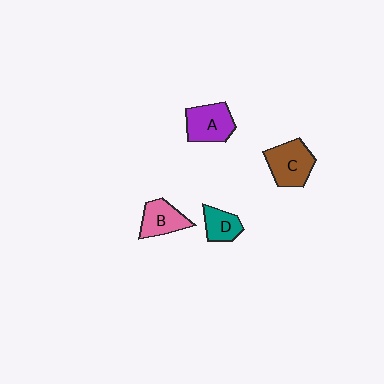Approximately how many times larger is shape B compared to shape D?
Approximately 1.3 times.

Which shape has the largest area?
Shape C (brown).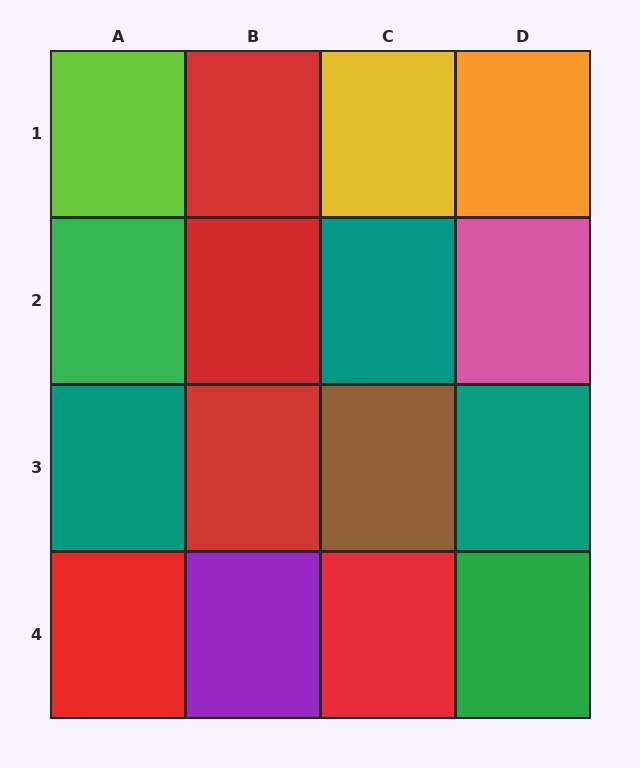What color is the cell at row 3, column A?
Teal.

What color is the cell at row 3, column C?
Brown.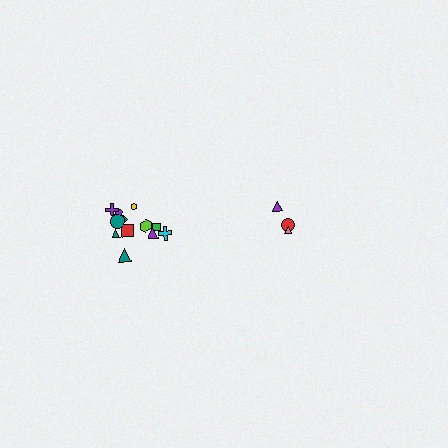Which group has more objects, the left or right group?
The left group.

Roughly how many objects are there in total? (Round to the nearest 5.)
Roughly 15 objects in total.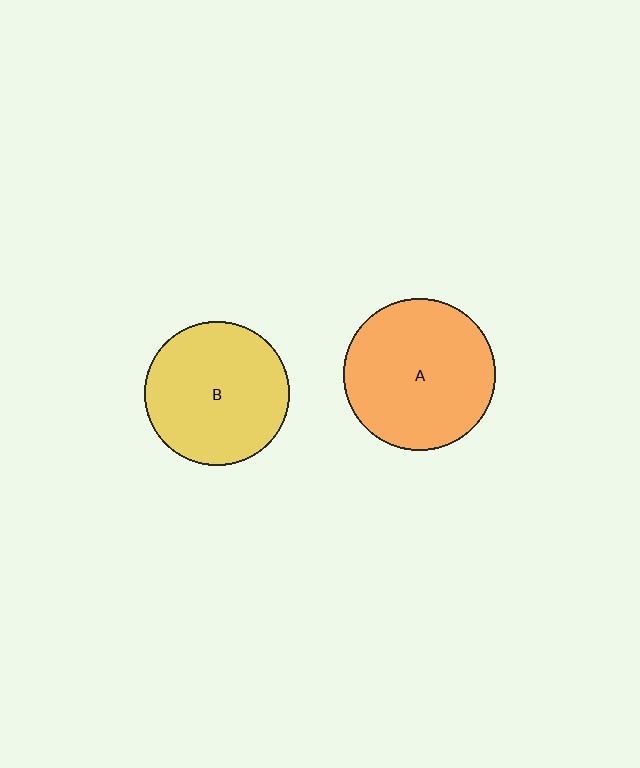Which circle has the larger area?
Circle A (orange).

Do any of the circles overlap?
No, none of the circles overlap.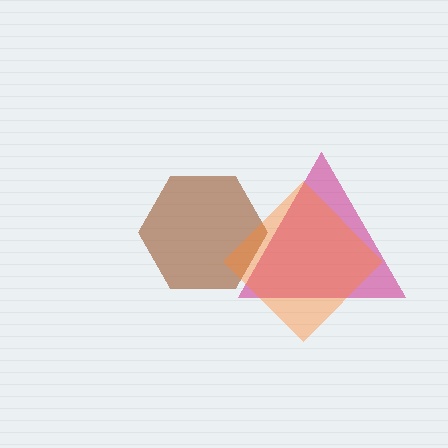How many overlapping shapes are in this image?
There are 3 overlapping shapes in the image.